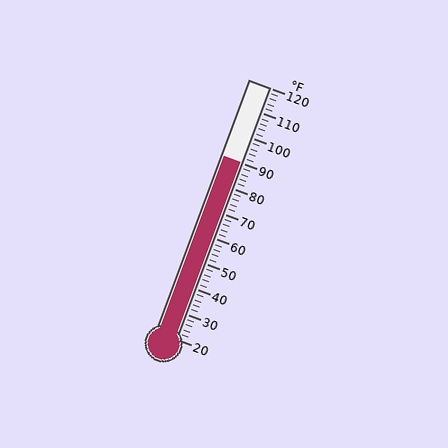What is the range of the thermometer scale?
The thermometer scale ranges from 20°F to 120°F.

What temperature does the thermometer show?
The thermometer shows approximately 90°F.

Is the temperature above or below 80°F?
The temperature is above 80°F.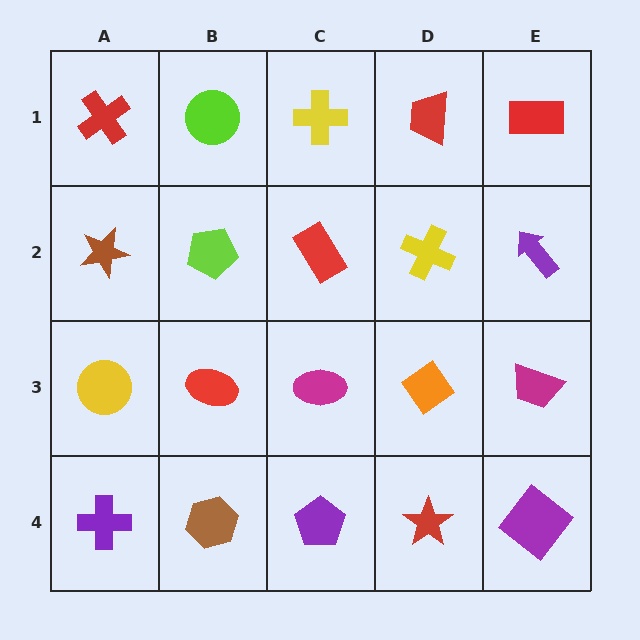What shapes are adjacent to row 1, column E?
A purple arrow (row 2, column E), a red trapezoid (row 1, column D).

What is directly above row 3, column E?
A purple arrow.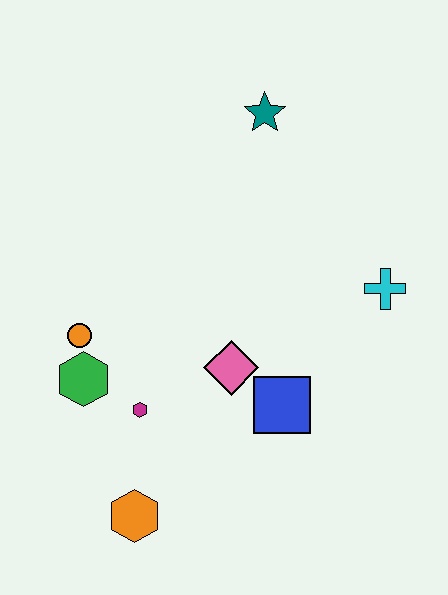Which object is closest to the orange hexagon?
The magenta hexagon is closest to the orange hexagon.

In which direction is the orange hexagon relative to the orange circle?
The orange hexagon is below the orange circle.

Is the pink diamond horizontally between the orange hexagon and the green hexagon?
No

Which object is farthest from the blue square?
The teal star is farthest from the blue square.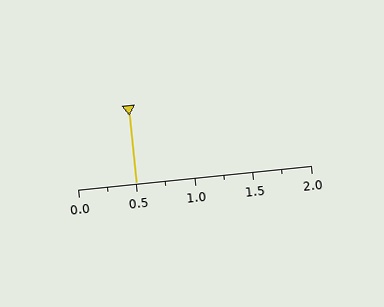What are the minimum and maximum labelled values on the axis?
The axis runs from 0.0 to 2.0.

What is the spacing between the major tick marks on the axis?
The major ticks are spaced 0.5 apart.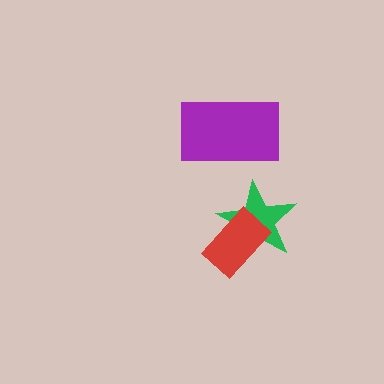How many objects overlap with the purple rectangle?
0 objects overlap with the purple rectangle.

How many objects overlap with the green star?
1 object overlaps with the green star.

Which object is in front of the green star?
The red rectangle is in front of the green star.